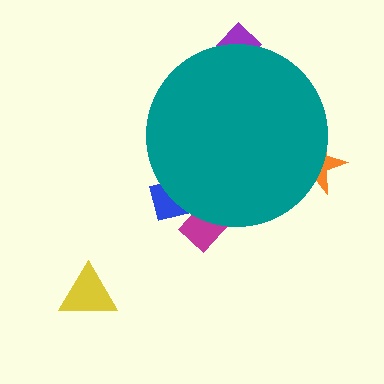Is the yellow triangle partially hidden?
No, the yellow triangle is fully visible.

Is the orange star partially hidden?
Yes, the orange star is partially hidden behind the teal circle.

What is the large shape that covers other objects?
A teal circle.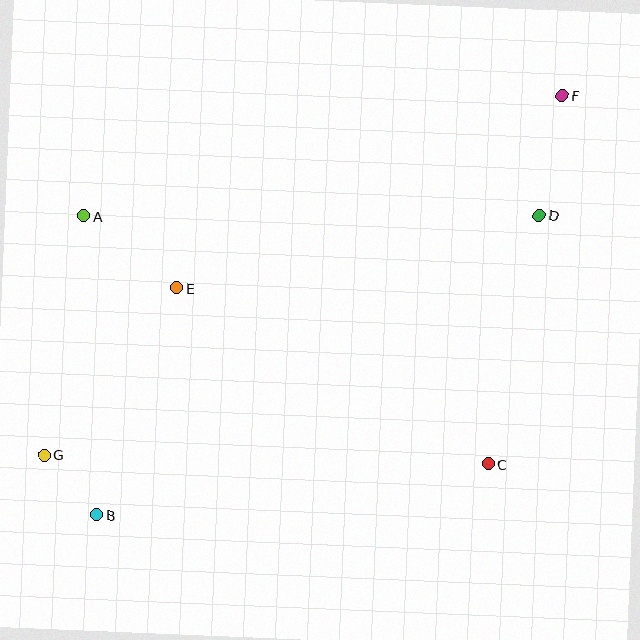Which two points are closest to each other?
Points B and G are closest to each other.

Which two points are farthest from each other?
Points F and G are farthest from each other.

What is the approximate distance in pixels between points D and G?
The distance between D and G is approximately 550 pixels.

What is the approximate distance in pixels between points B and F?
The distance between B and F is approximately 627 pixels.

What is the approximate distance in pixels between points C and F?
The distance between C and F is approximately 375 pixels.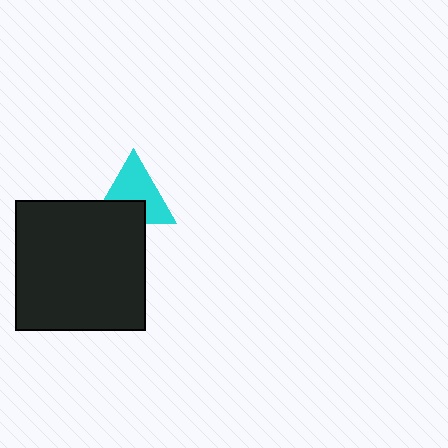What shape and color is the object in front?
The object in front is a black square.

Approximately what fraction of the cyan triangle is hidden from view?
Roughly 35% of the cyan triangle is hidden behind the black square.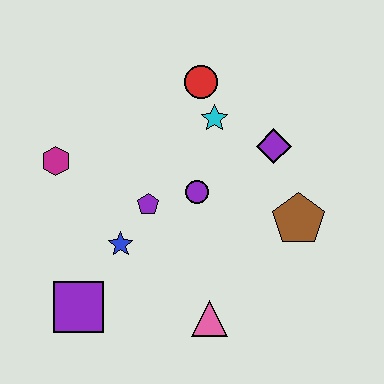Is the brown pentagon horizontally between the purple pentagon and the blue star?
No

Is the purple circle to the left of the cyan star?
Yes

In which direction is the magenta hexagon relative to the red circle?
The magenta hexagon is to the left of the red circle.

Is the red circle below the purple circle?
No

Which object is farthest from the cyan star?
The purple square is farthest from the cyan star.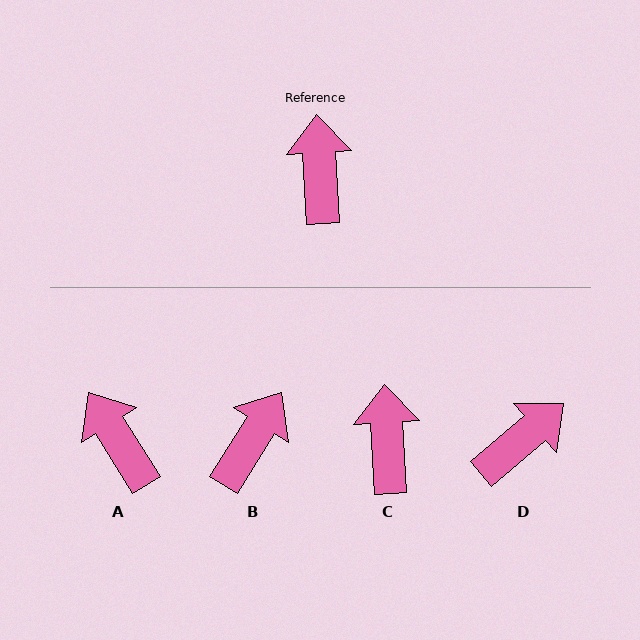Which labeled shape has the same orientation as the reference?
C.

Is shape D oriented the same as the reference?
No, it is off by about 53 degrees.